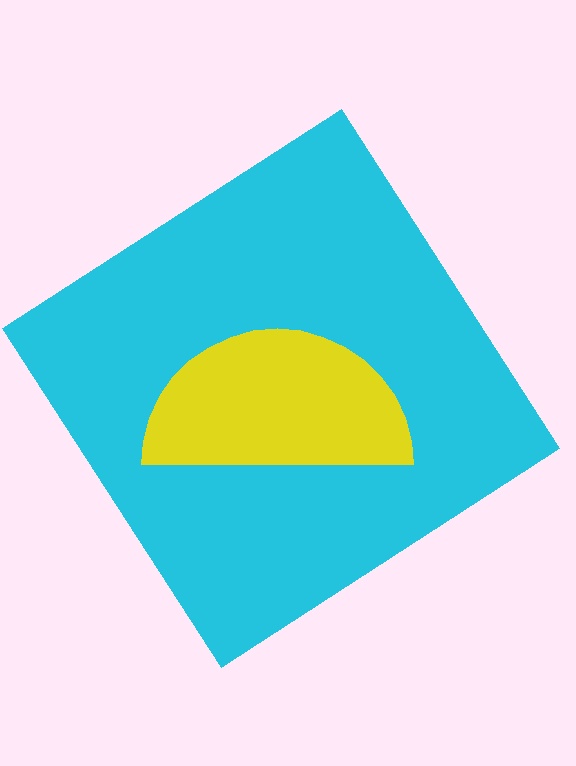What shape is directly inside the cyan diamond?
The yellow semicircle.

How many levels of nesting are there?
2.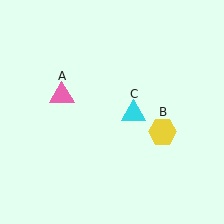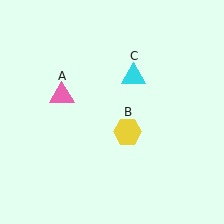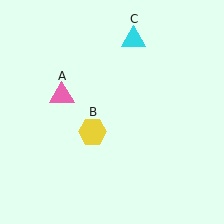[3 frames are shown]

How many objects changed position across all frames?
2 objects changed position: yellow hexagon (object B), cyan triangle (object C).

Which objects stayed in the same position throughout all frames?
Pink triangle (object A) remained stationary.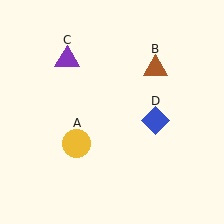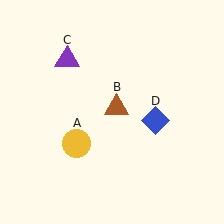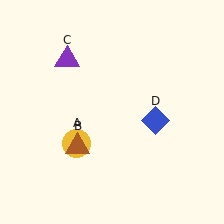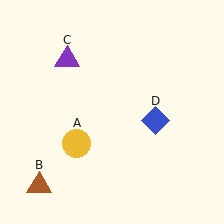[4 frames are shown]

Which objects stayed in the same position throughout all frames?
Yellow circle (object A) and purple triangle (object C) and blue diamond (object D) remained stationary.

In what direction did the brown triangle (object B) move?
The brown triangle (object B) moved down and to the left.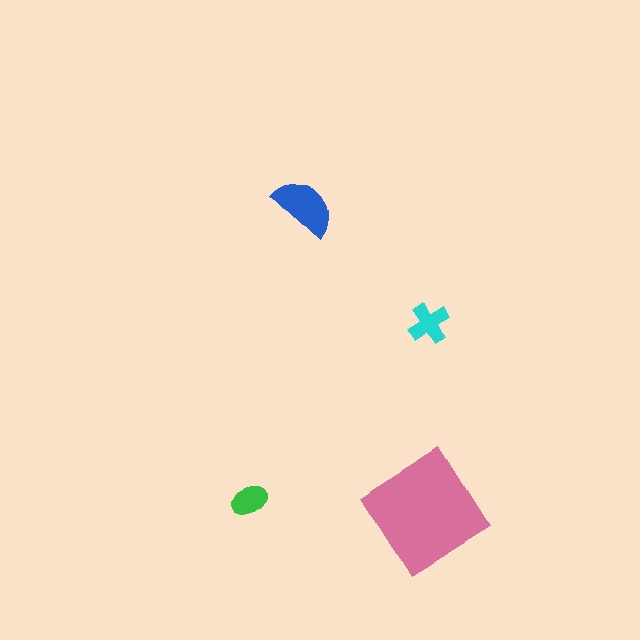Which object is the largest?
The pink diamond.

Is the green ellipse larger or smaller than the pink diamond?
Smaller.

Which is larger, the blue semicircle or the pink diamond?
The pink diamond.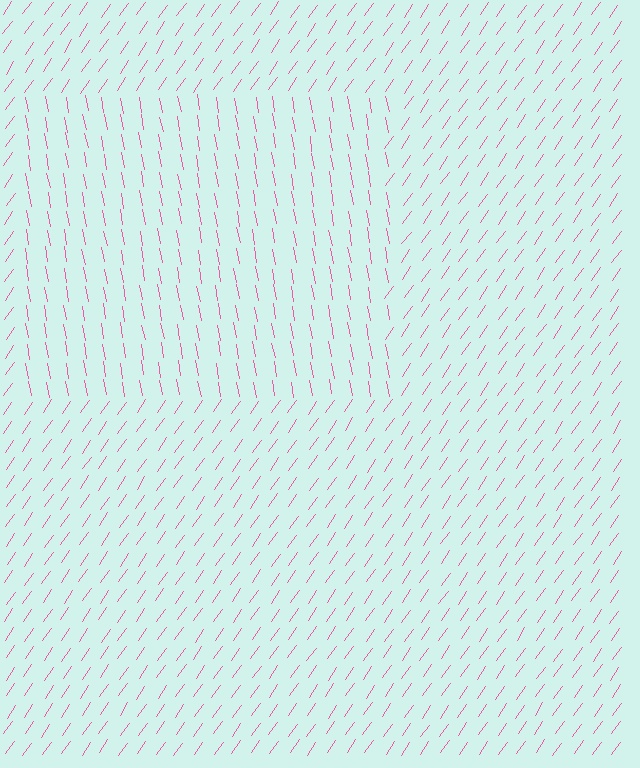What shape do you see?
I see a rectangle.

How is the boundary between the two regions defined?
The boundary is defined purely by a change in line orientation (approximately 45 degrees difference). All lines are the same color and thickness.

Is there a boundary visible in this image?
Yes, there is a texture boundary formed by a change in line orientation.